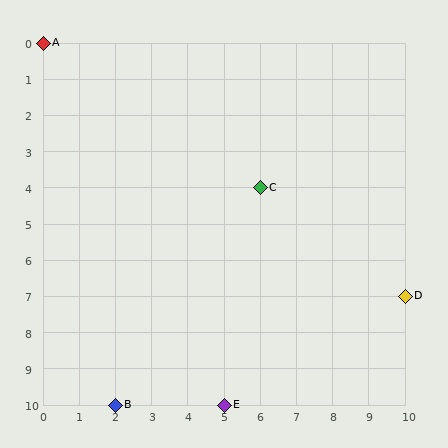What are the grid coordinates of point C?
Point C is at grid coordinates (6, 4).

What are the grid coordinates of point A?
Point A is at grid coordinates (0, 0).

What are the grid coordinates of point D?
Point D is at grid coordinates (10, 7).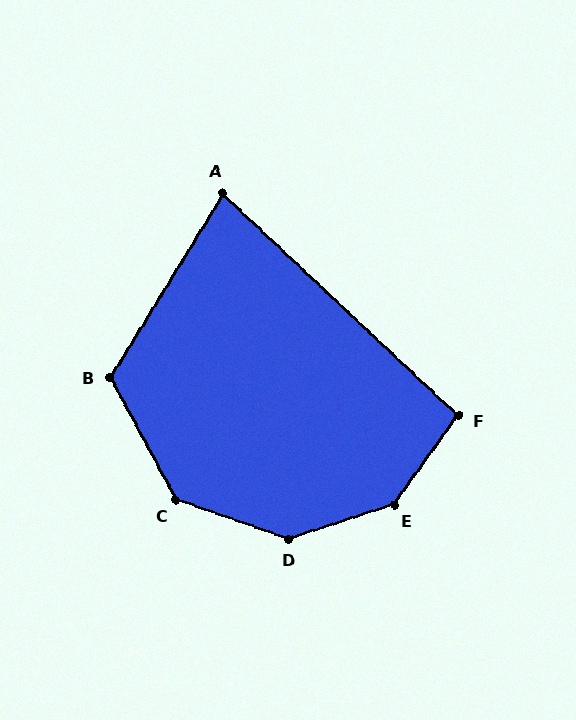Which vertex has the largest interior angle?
E, at approximately 144 degrees.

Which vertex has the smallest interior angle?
A, at approximately 78 degrees.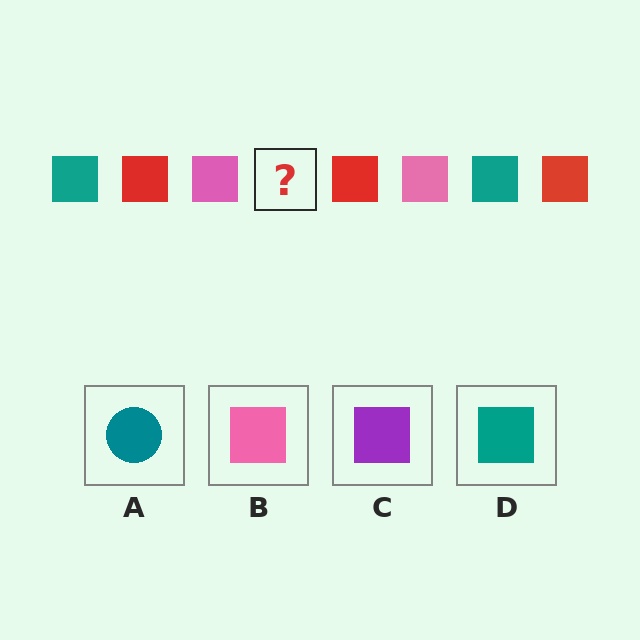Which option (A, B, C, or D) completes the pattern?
D.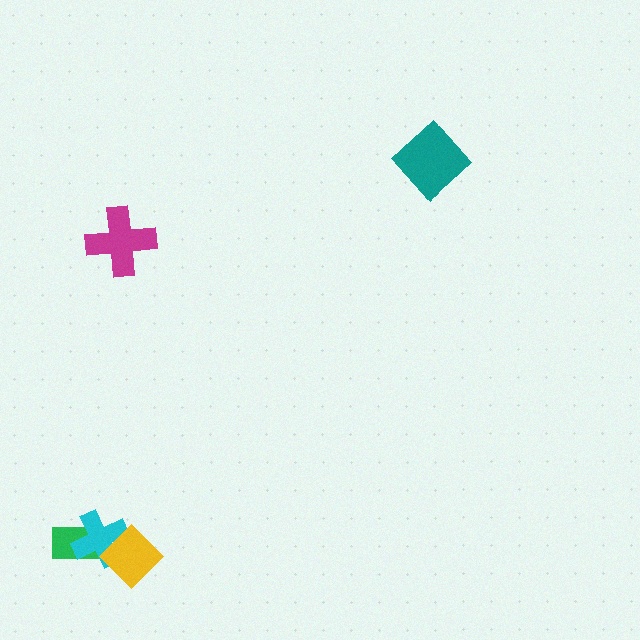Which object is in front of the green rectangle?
The cyan cross is in front of the green rectangle.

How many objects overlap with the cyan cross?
2 objects overlap with the cyan cross.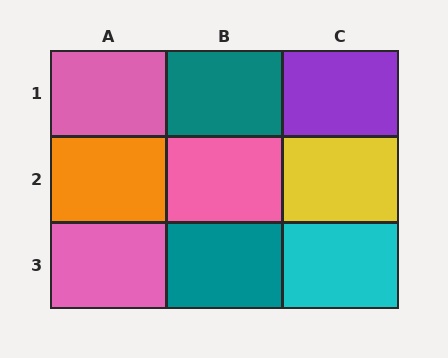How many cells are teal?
2 cells are teal.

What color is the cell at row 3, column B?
Teal.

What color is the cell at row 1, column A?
Pink.